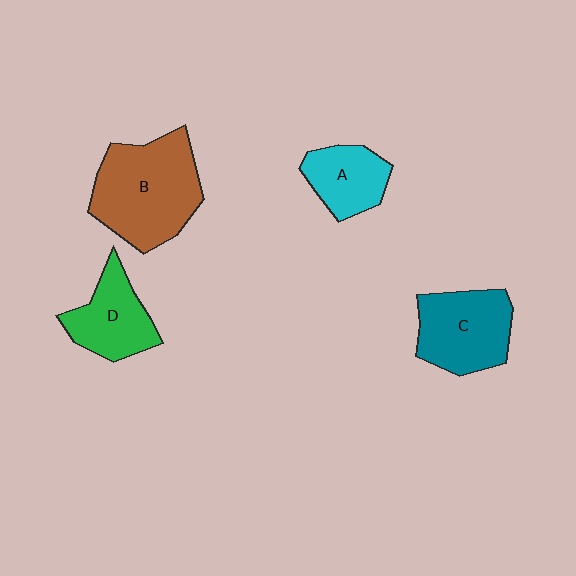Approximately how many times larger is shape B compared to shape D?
Approximately 1.7 times.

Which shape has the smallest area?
Shape A (cyan).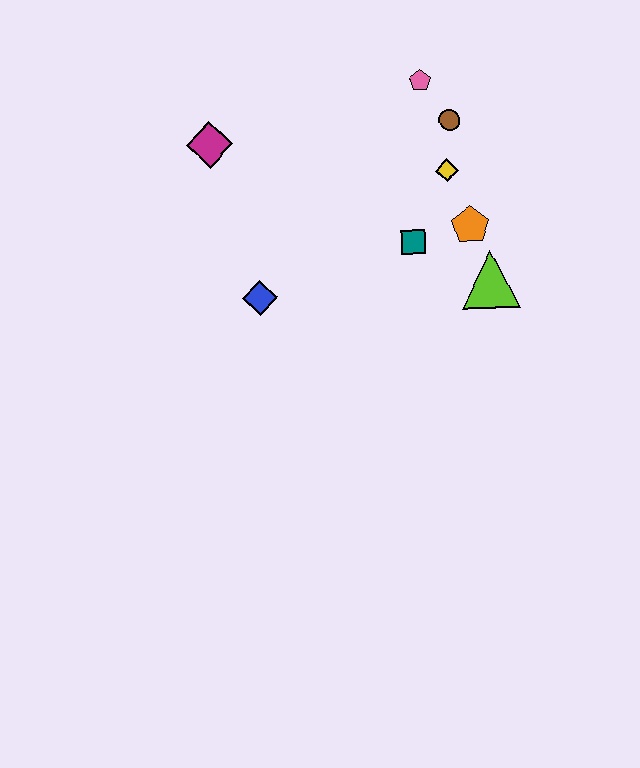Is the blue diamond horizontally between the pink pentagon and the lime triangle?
No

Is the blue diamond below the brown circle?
Yes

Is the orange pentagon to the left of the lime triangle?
Yes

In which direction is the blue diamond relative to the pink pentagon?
The blue diamond is below the pink pentagon.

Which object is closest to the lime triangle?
The orange pentagon is closest to the lime triangle.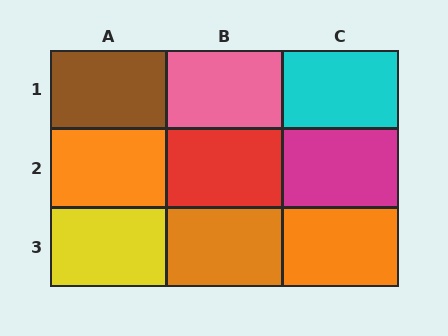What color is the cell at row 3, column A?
Yellow.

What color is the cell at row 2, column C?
Magenta.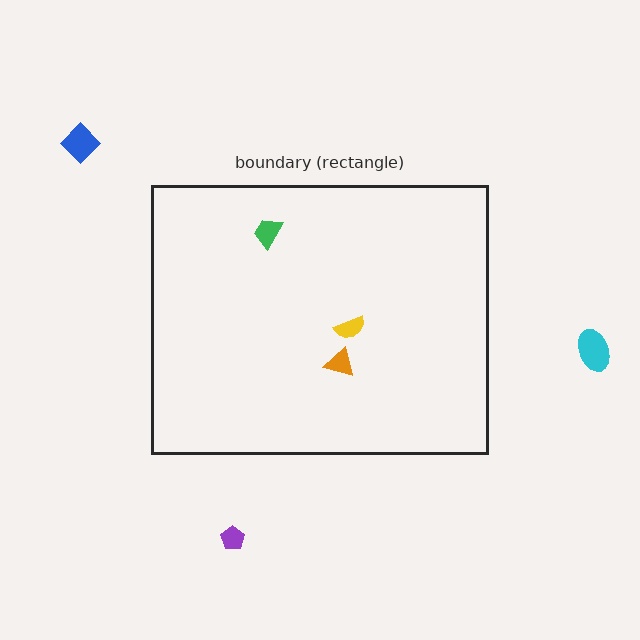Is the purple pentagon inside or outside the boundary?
Outside.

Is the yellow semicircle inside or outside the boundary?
Inside.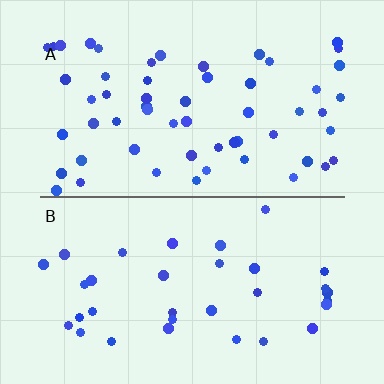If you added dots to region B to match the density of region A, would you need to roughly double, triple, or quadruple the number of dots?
Approximately double.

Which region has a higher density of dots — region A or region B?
A (the top).